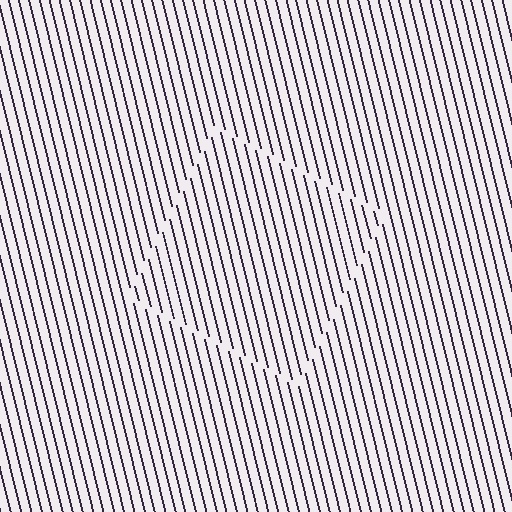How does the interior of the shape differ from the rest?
The interior of the shape contains the same grating, shifted by half a period — the contour is defined by the phase discontinuity where line-ends from the inner and outer gratings abut.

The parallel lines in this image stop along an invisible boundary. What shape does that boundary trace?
An illusory square. The interior of the shape contains the same grating, shifted by half a period — the contour is defined by the phase discontinuity where line-ends from the inner and outer gratings abut.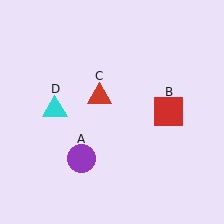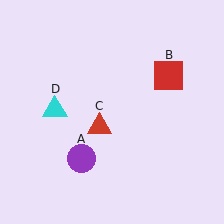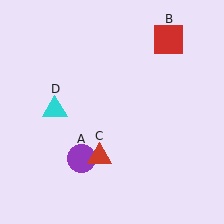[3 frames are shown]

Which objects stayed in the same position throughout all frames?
Purple circle (object A) and cyan triangle (object D) remained stationary.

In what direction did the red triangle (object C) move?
The red triangle (object C) moved down.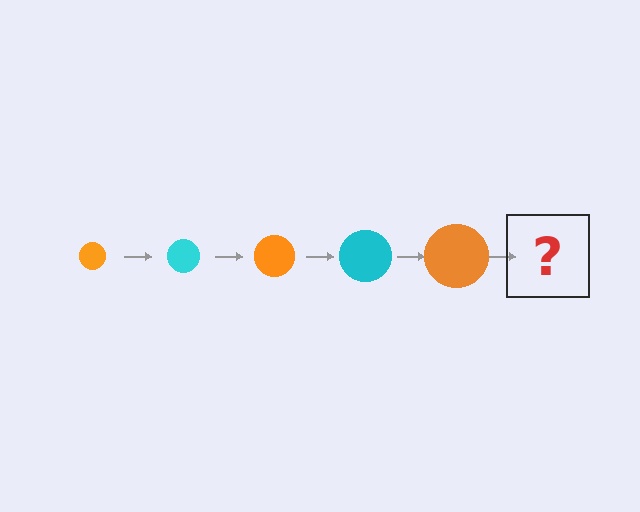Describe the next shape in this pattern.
It should be a cyan circle, larger than the previous one.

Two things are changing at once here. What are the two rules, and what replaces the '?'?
The two rules are that the circle grows larger each step and the color cycles through orange and cyan. The '?' should be a cyan circle, larger than the previous one.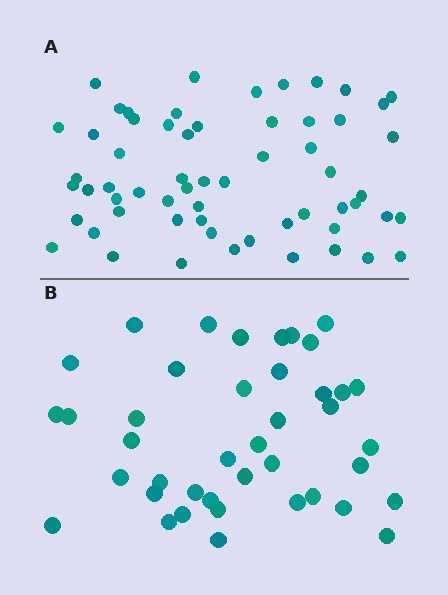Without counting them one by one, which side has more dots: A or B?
Region A (the top region) has more dots.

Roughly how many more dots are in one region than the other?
Region A has approximately 20 more dots than region B.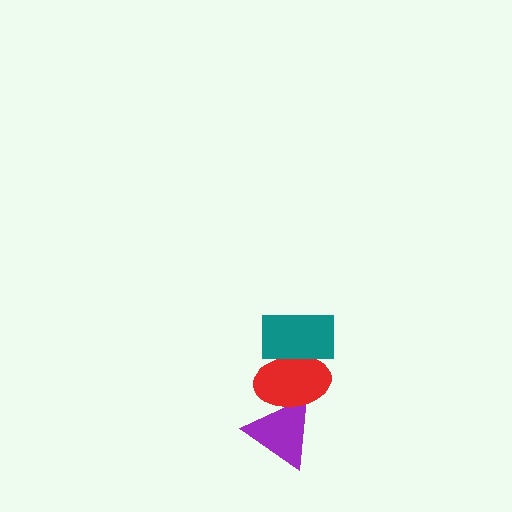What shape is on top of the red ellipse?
The teal rectangle is on top of the red ellipse.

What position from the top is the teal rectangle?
The teal rectangle is 1st from the top.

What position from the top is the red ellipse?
The red ellipse is 2nd from the top.